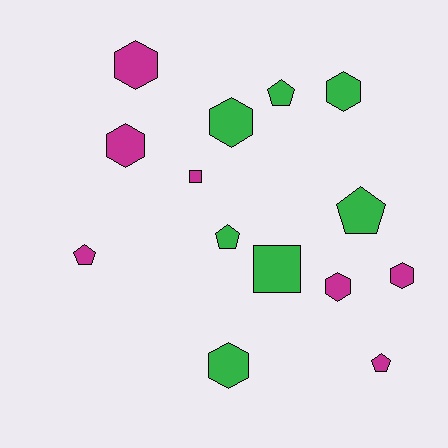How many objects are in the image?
There are 14 objects.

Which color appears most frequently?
Magenta, with 7 objects.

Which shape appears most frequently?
Hexagon, with 7 objects.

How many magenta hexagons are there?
There are 4 magenta hexagons.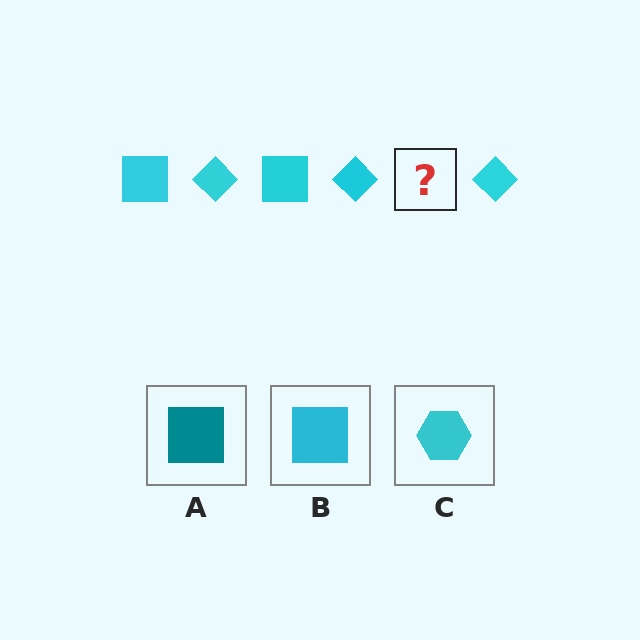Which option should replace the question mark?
Option B.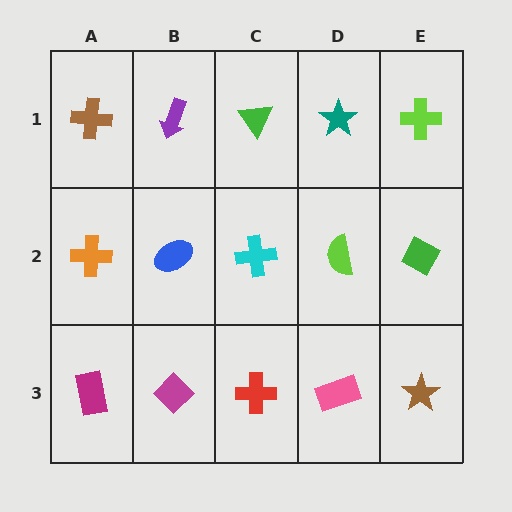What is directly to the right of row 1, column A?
A purple arrow.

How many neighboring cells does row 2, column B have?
4.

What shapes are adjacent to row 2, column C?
A green triangle (row 1, column C), a red cross (row 3, column C), a blue ellipse (row 2, column B), a lime semicircle (row 2, column D).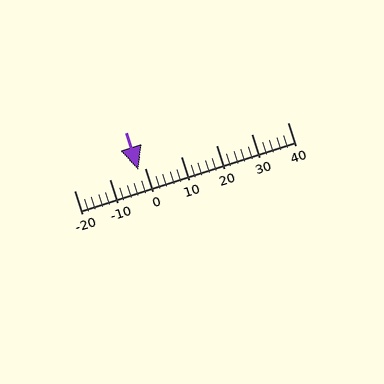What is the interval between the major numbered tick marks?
The major tick marks are spaced 10 units apart.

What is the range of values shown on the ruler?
The ruler shows values from -20 to 40.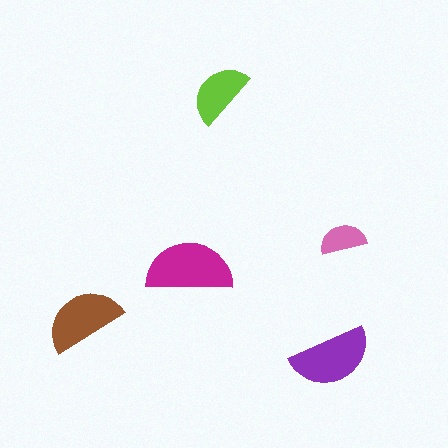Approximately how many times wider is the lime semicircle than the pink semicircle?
About 1.5 times wider.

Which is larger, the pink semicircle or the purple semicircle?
The purple one.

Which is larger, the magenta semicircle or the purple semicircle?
The magenta one.